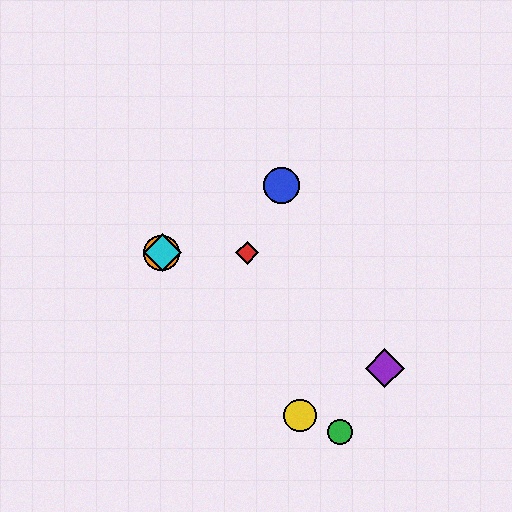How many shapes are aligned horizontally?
3 shapes (the red diamond, the orange circle, the cyan diamond) are aligned horizontally.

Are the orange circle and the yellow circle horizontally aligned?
No, the orange circle is at y≈253 and the yellow circle is at y≈416.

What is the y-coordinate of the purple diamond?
The purple diamond is at y≈368.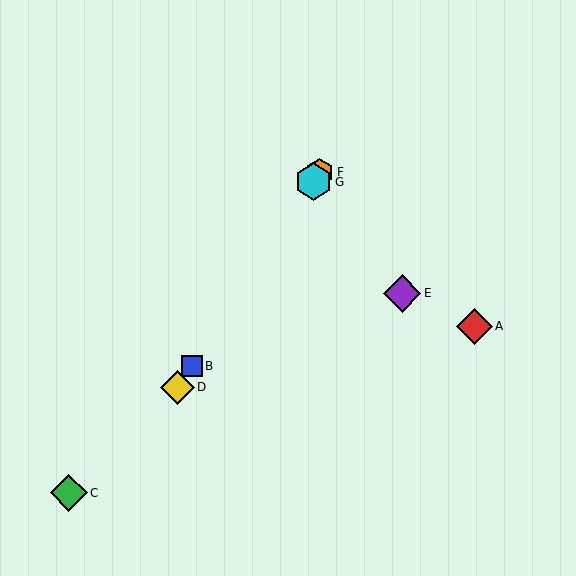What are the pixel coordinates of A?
Object A is at (475, 326).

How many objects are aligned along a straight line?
4 objects (B, D, F, G) are aligned along a straight line.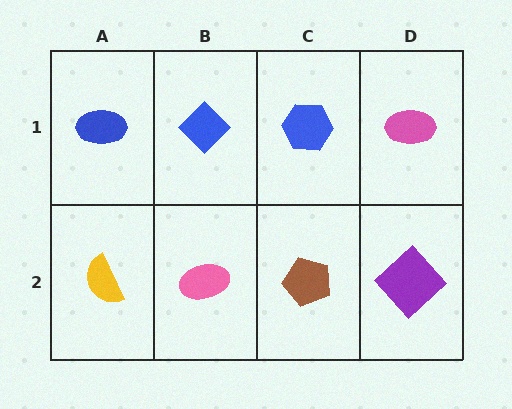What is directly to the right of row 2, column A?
A pink ellipse.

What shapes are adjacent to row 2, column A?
A blue ellipse (row 1, column A), a pink ellipse (row 2, column B).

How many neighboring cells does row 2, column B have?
3.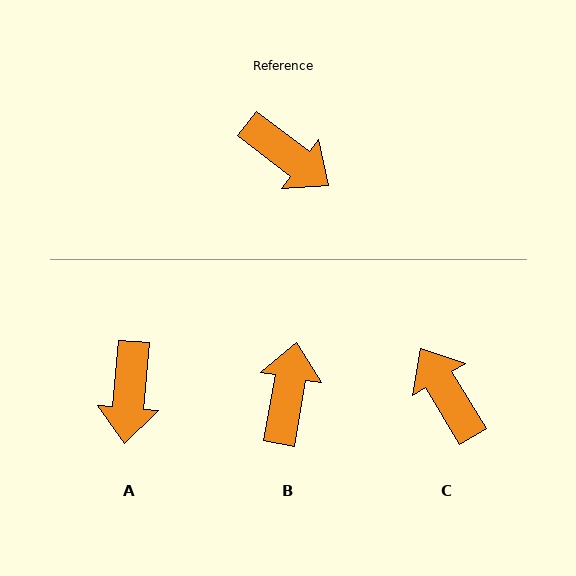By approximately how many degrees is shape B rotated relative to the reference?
Approximately 117 degrees counter-clockwise.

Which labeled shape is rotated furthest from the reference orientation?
C, about 158 degrees away.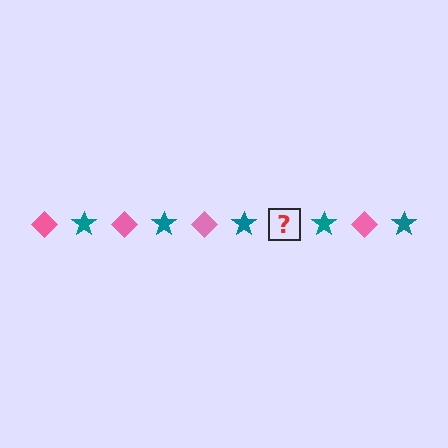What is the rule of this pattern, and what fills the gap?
The rule is that the pattern alternates between pink diamond and teal star. The gap should be filled with a pink diamond.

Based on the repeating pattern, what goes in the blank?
The blank should be a pink diamond.